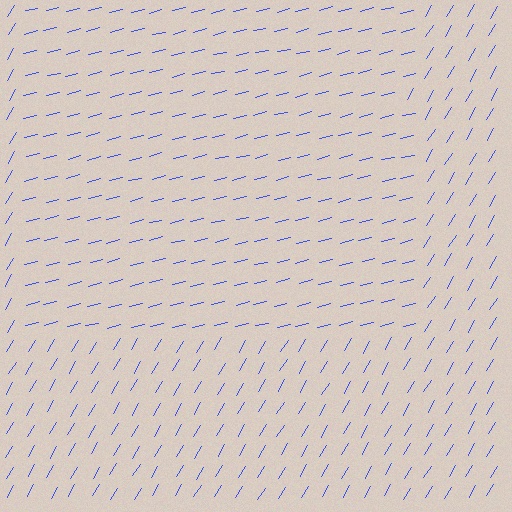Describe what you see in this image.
The image is filled with small blue line segments. A rectangle region in the image has lines oriented differently from the surrounding lines, creating a visible texture boundary.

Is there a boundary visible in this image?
Yes, there is a texture boundary formed by a change in line orientation.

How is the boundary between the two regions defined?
The boundary is defined purely by a change in line orientation (approximately 45 degrees difference). All lines are the same color and thickness.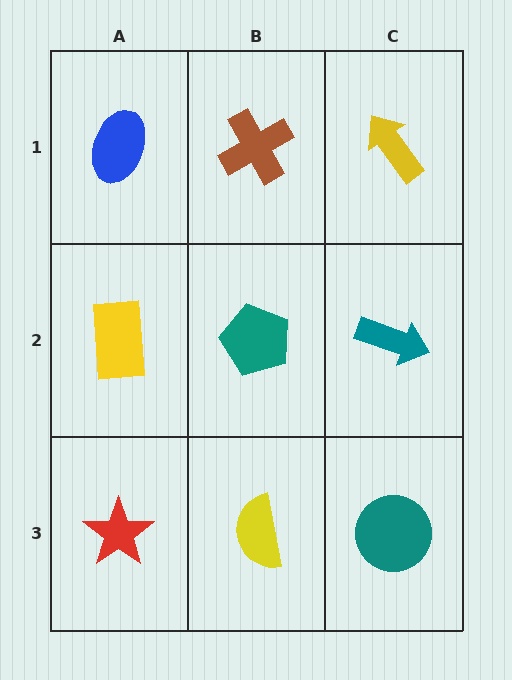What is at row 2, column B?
A teal pentagon.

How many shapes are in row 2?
3 shapes.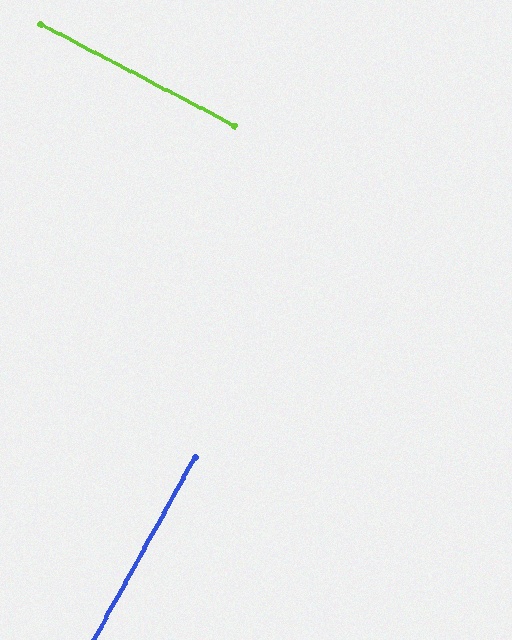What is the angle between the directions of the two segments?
Approximately 89 degrees.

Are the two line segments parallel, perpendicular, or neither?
Perpendicular — they meet at approximately 89°.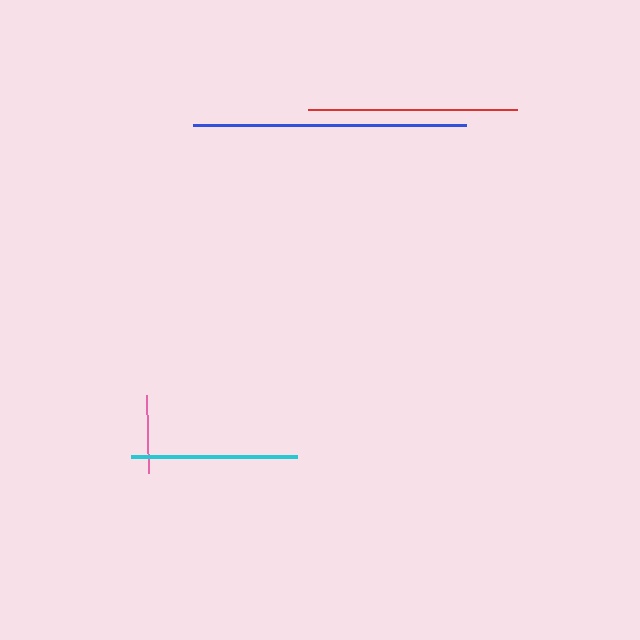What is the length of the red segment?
The red segment is approximately 209 pixels long.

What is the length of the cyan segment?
The cyan segment is approximately 167 pixels long.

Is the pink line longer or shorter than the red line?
The red line is longer than the pink line.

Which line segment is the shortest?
The pink line is the shortest at approximately 79 pixels.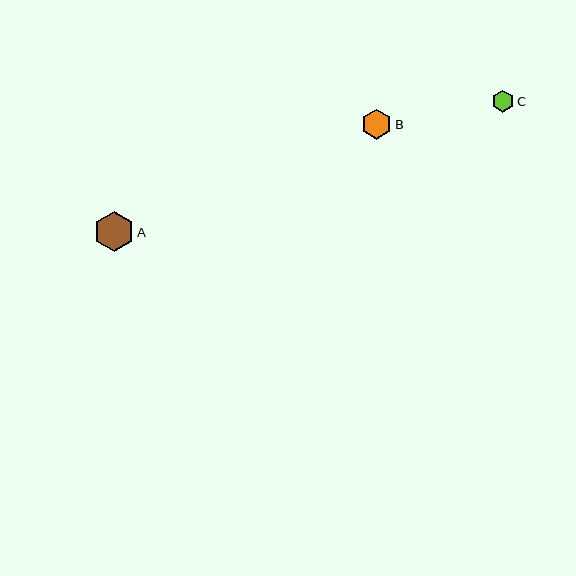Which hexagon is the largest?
Hexagon A is the largest with a size of approximately 40 pixels.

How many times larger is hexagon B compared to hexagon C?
Hexagon B is approximately 1.4 times the size of hexagon C.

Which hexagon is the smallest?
Hexagon C is the smallest with a size of approximately 22 pixels.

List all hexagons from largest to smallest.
From largest to smallest: A, B, C.